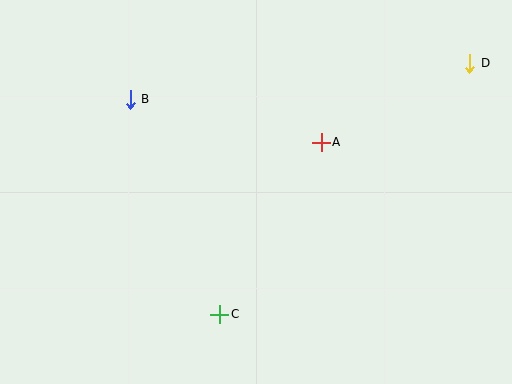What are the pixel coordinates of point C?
Point C is at (220, 314).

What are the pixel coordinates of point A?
Point A is at (321, 142).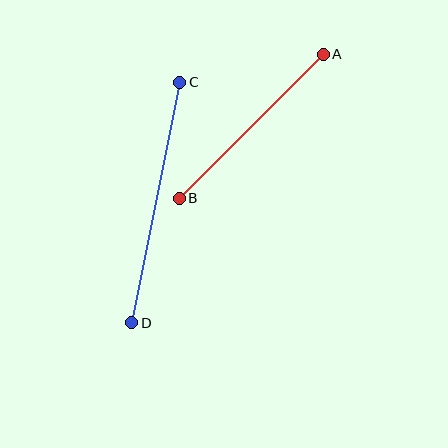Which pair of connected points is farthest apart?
Points C and D are farthest apart.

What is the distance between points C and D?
The distance is approximately 245 pixels.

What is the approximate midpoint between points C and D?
The midpoint is at approximately (156, 203) pixels.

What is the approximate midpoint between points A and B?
The midpoint is at approximately (251, 126) pixels.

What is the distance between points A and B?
The distance is approximately 204 pixels.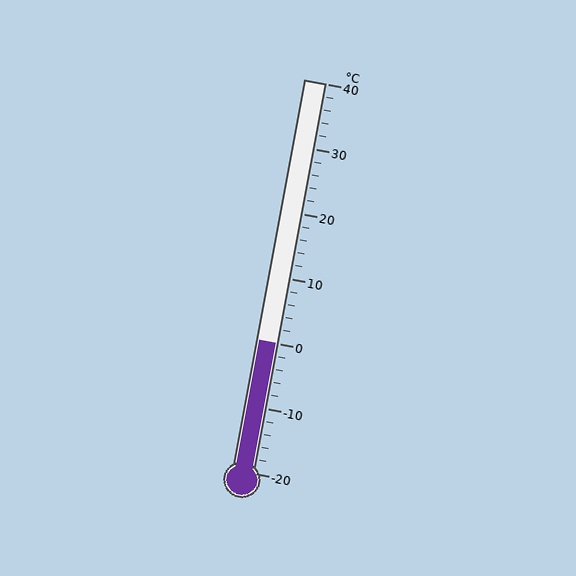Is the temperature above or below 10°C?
The temperature is below 10°C.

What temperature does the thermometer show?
The thermometer shows approximately 0°C.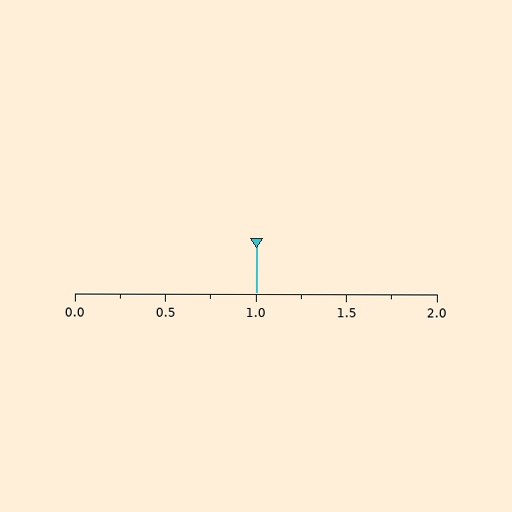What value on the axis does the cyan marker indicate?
The marker indicates approximately 1.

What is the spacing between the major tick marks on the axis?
The major ticks are spaced 0.5 apart.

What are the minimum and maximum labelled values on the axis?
The axis runs from 0.0 to 2.0.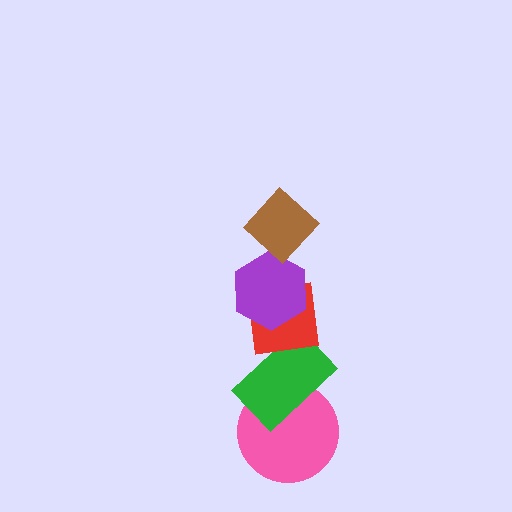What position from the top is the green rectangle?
The green rectangle is 4th from the top.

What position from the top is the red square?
The red square is 3rd from the top.